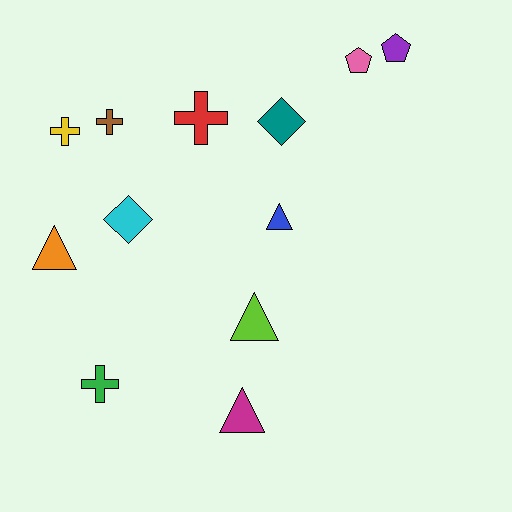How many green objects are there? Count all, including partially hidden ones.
There is 1 green object.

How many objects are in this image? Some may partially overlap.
There are 12 objects.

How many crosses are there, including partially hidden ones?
There are 4 crosses.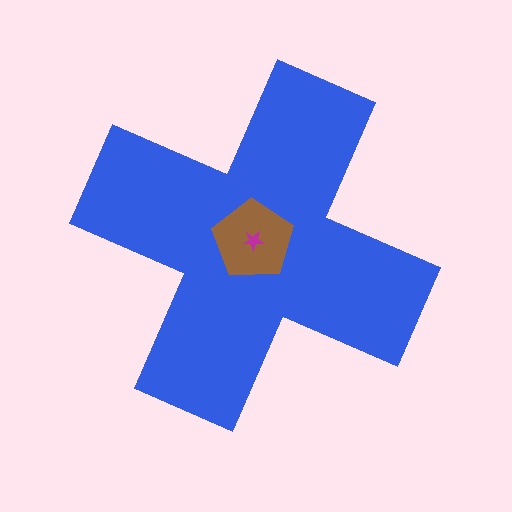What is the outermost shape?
The blue cross.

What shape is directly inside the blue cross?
The brown pentagon.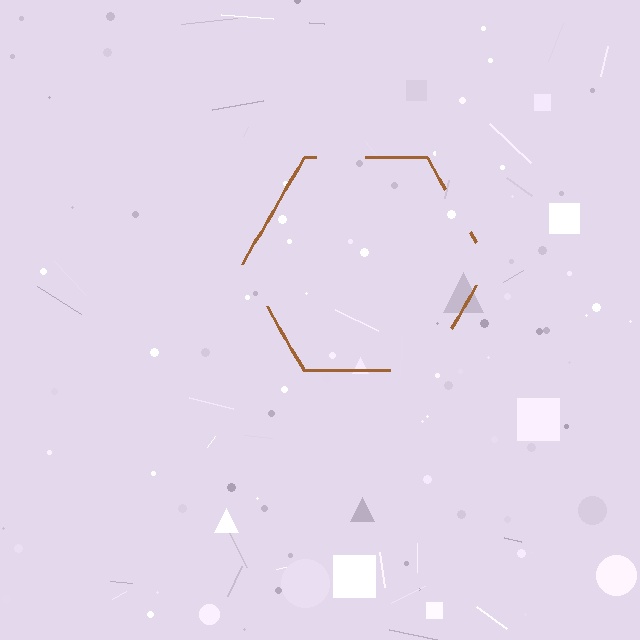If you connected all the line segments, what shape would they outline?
They would outline a hexagon.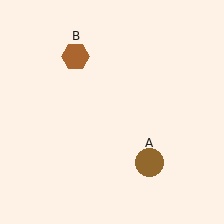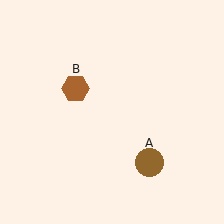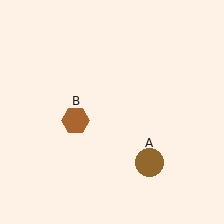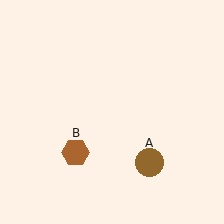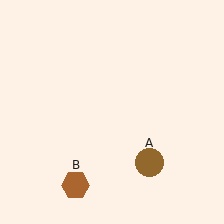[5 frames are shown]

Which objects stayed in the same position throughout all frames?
Brown circle (object A) remained stationary.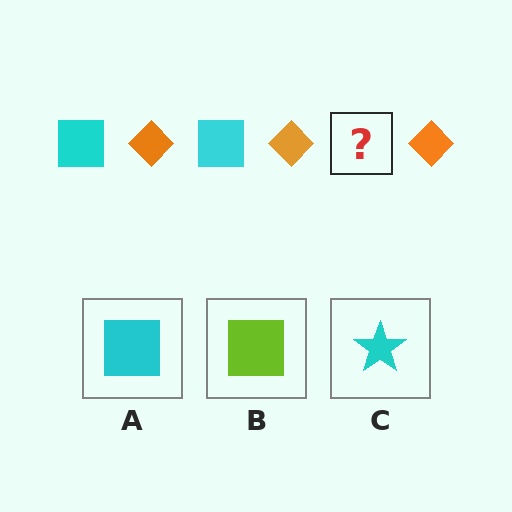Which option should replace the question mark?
Option A.